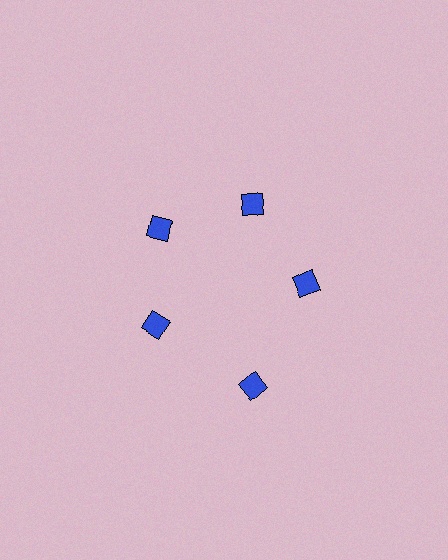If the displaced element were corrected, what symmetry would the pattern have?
It would have 5-fold rotational symmetry — the pattern would map onto itself every 72 degrees.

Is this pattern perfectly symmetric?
No. The 5 blue diamonds are arranged in a ring, but one element near the 5 o'clock position is pushed outward from the center, breaking the 5-fold rotational symmetry.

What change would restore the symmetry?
The symmetry would be restored by moving it inward, back onto the ring so that all 5 diamonds sit at equal angles and equal distance from the center.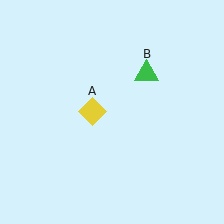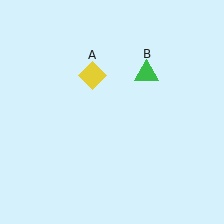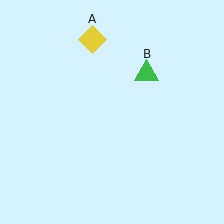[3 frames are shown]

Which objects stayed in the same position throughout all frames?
Green triangle (object B) remained stationary.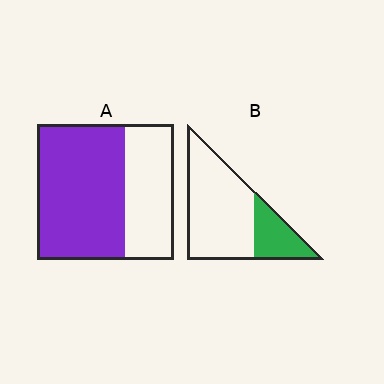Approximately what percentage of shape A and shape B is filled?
A is approximately 65% and B is approximately 25%.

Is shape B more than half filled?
No.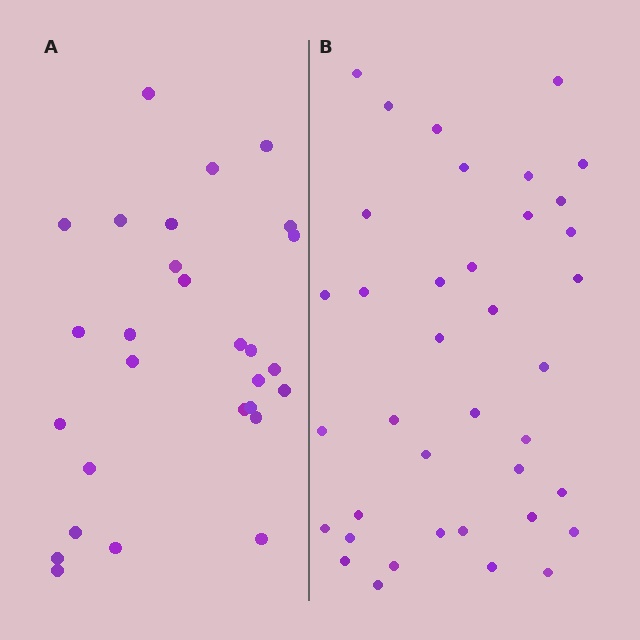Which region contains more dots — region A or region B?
Region B (the right region) has more dots.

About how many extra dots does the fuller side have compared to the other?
Region B has roughly 10 or so more dots than region A.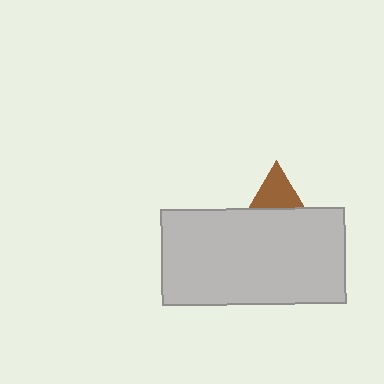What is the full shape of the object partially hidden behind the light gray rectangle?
The partially hidden object is a brown triangle.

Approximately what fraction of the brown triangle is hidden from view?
Roughly 67% of the brown triangle is hidden behind the light gray rectangle.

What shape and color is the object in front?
The object in front is a light gray rectangle.